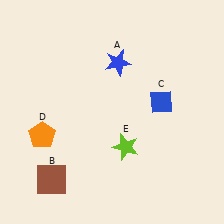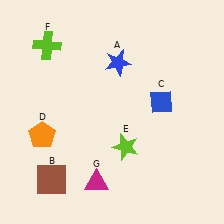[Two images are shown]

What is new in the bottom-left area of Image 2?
A magenta triangle (G) was added in the bottom-left area of Image 2.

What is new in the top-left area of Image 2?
A lime cross (F) was added in the top-left area of Image 2.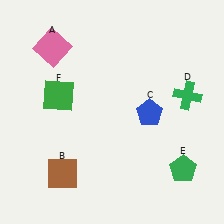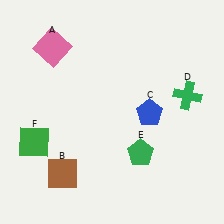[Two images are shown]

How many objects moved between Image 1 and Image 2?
2 objects moved between the two images.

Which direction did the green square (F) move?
The green square (F) moved down.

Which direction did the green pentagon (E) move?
The green pentagon (E) moved left.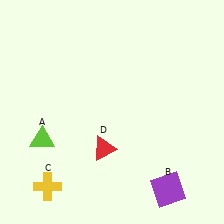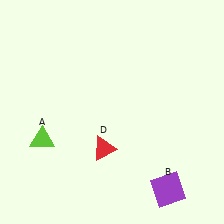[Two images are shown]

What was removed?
The yellow cross (C) was removed in Image 2.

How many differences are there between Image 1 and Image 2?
There is 1 difference between the two images.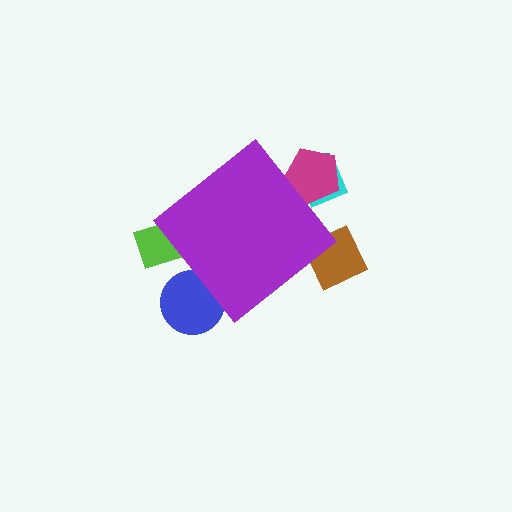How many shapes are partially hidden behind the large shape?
6 shapes are partially hidden.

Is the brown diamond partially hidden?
Yes, the brown diamond is partially hidden behind the purple diamond.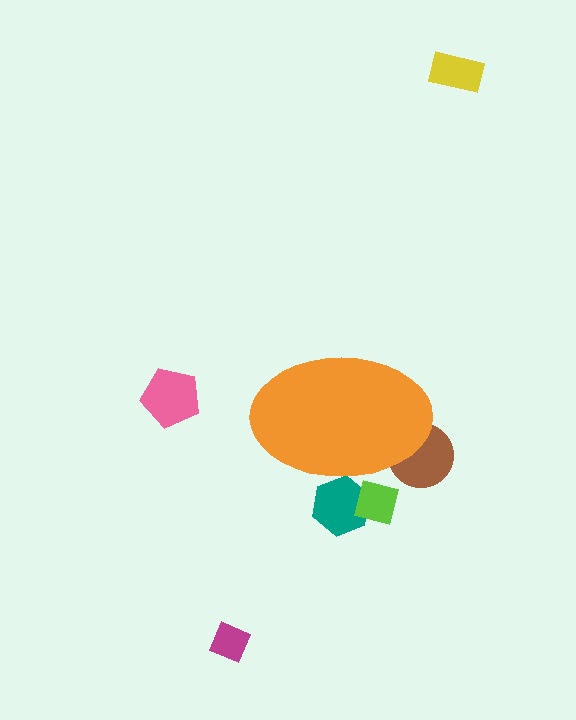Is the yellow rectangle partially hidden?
No, the yellow rectangle is fully visible.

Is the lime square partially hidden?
Yes, the lime square is partially hidden behind the orange ellipse.